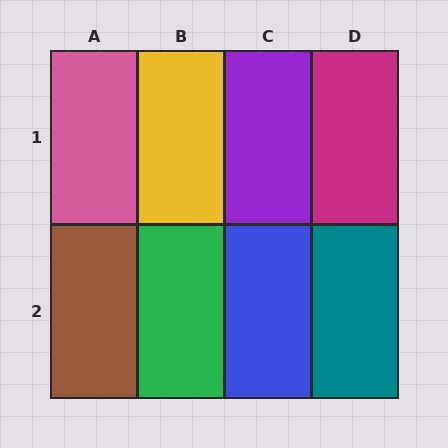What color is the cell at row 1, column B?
Yellow.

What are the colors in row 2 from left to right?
Brown, green, blue, teal.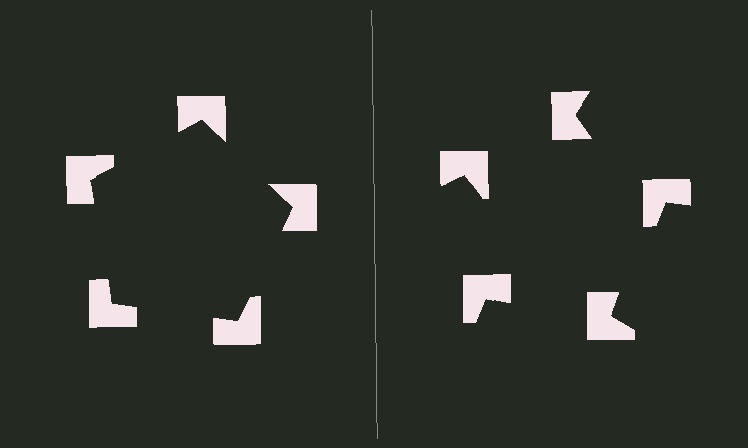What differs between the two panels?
The notched squares are positioned identically on both sides; only the wedge orientations differ. On the left they align to a pentagon; on the right they are misaligned.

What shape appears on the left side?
An illusory pentagon.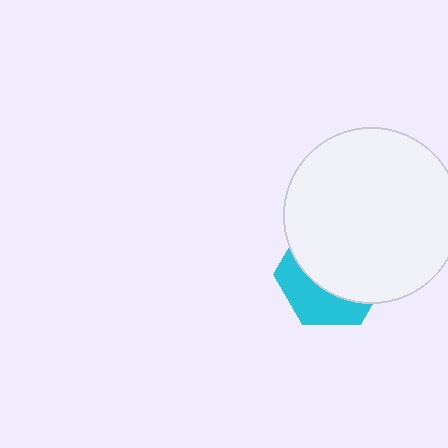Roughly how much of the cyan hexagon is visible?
A small part of it is visible (roughly 36%).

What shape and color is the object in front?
The object in front is a white circle.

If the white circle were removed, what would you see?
You would see the complete cyan hexagon.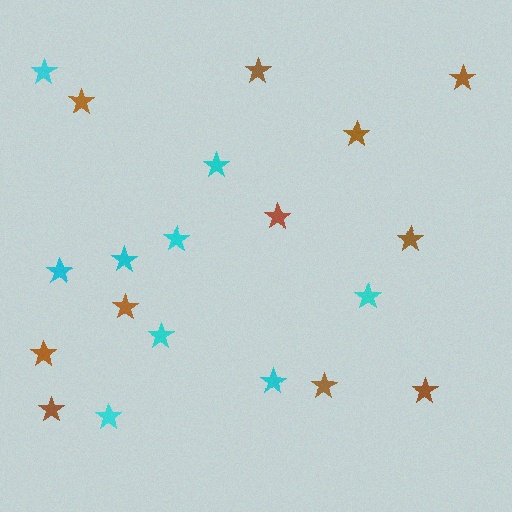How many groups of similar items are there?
There are 2 groups: one group of brown stars (11) and one group of cyan stars (9).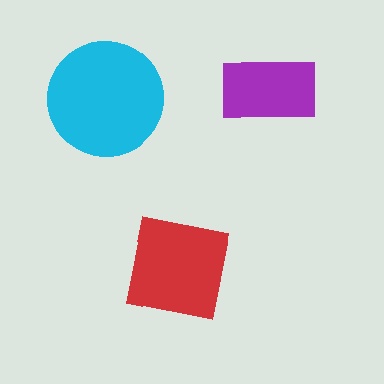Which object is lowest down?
The red square is bottommost.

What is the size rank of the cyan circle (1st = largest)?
1st.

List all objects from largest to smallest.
The cyan circle, the red square, the purple rectangle.